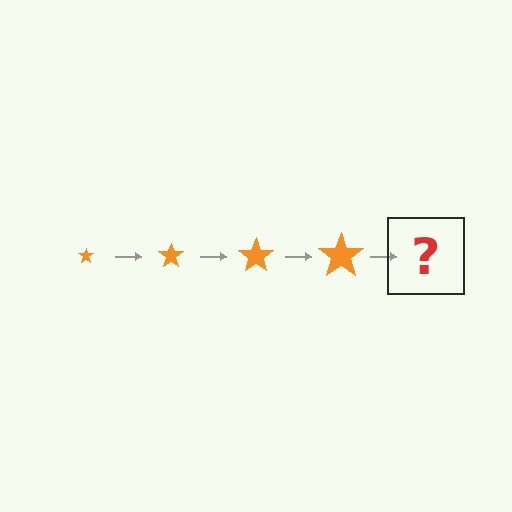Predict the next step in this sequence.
The next step is an orange star, larger than the previous one.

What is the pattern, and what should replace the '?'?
The pattern is that the star gets progressively larger each step. The '?' should be an orange star, larger than the previous one.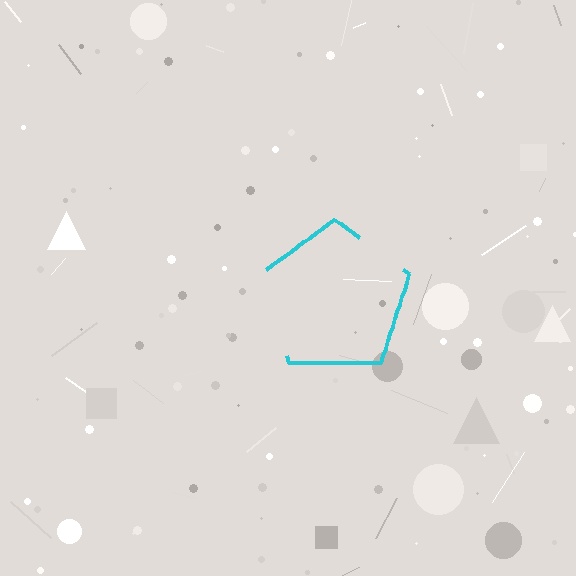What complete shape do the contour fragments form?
The contour fragments form a pentagon.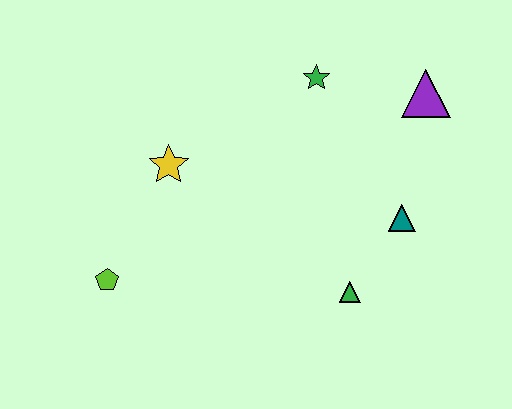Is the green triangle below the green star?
Yes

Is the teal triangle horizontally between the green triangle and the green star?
No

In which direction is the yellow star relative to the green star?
The yellow star is to the left of the green star.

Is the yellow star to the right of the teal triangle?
No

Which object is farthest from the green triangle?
The lime pentagon is farthest from the green triangle.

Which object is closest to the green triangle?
The teal triangle is closest to the green triangle.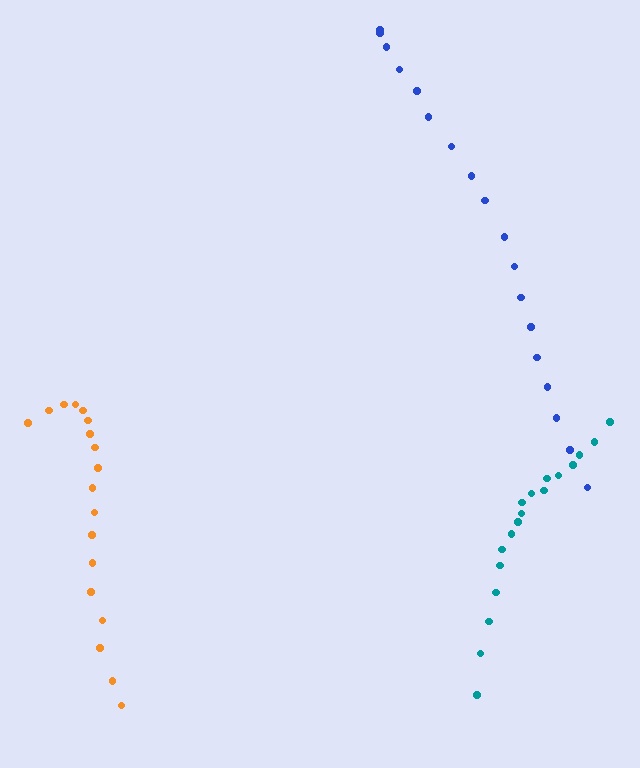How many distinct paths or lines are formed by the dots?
There are 3 distinct paths.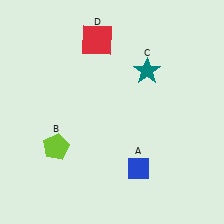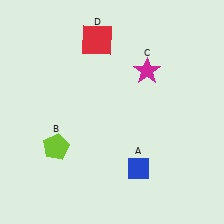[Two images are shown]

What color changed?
The star (C) changed from teal in Image 1 to magenta in Image 2.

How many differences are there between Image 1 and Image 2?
There is 1 difference between the two images.